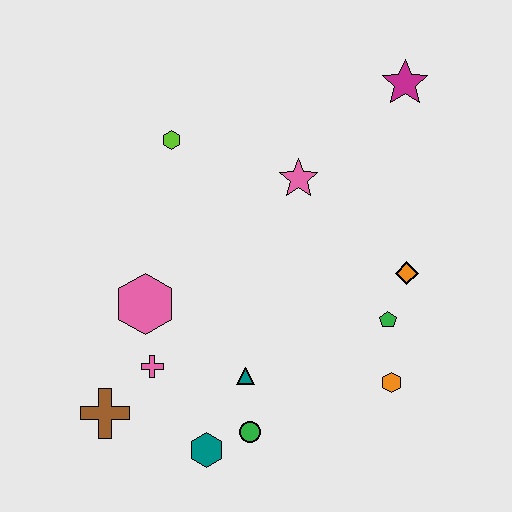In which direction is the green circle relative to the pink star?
The green circle is below the pink star.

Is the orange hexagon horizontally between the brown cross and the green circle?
No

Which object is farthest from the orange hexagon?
The lime hexagon is farthest from the orange hexagon.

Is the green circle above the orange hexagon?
No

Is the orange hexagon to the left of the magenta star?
Yes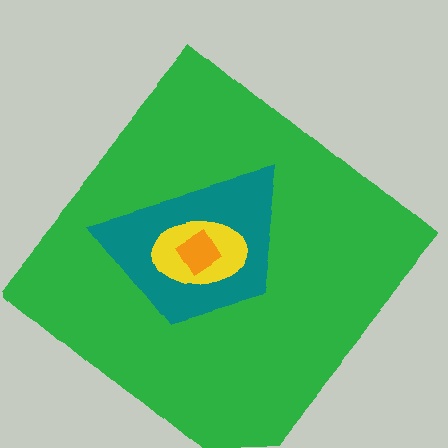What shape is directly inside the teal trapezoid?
The yellow ellipse.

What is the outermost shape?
The green diamond.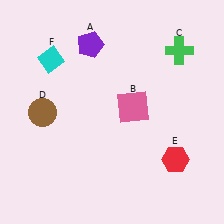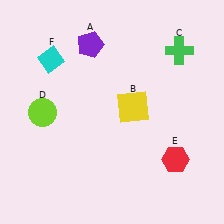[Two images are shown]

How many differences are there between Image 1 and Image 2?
There are 2 differences between the two images.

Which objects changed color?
B changed from pink to yellow. D changed from brown to lime.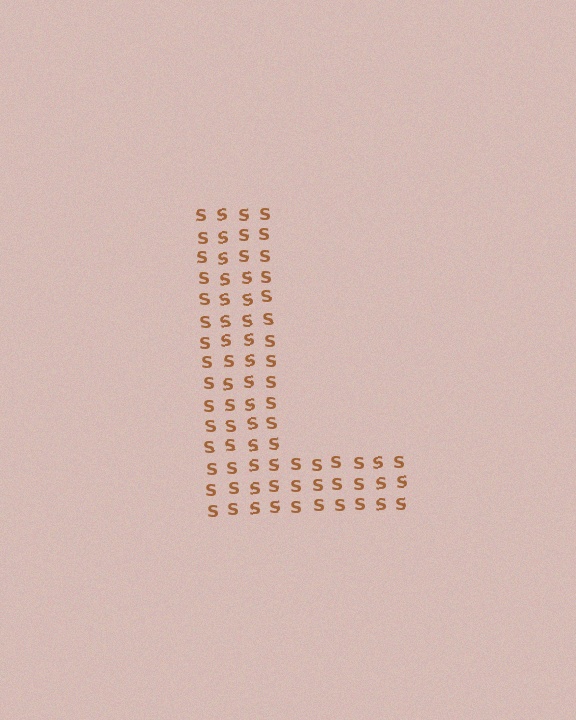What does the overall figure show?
The overall figure shows the letter L.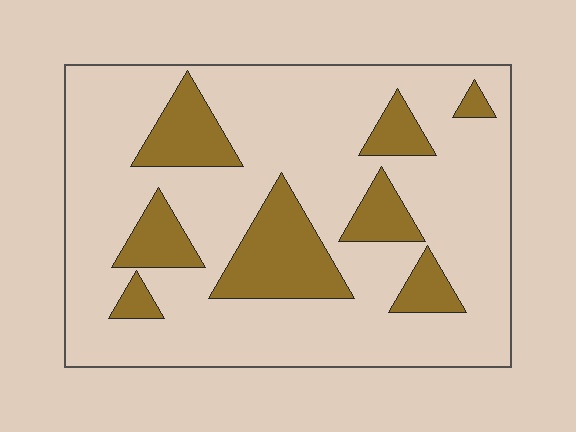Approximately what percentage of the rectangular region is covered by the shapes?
Approximately 20%.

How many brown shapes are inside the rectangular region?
8.